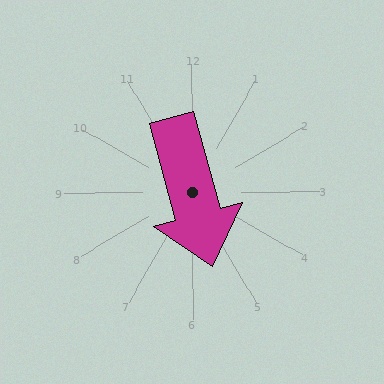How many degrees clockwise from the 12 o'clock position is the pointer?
Approximately 165 degrees.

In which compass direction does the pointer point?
South.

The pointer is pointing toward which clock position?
Roughly 5 o'clock.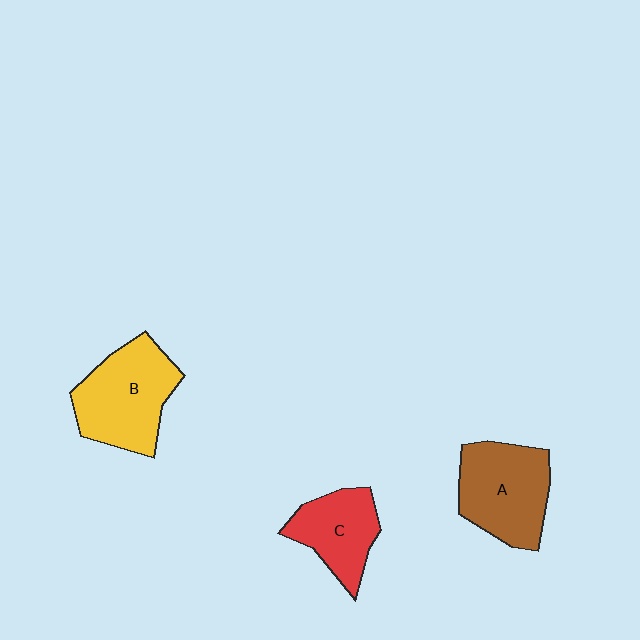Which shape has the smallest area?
Shape C (red).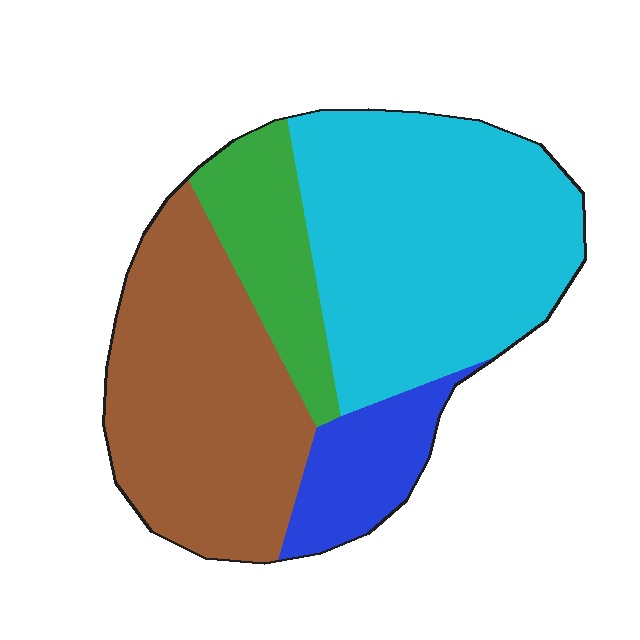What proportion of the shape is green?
Green covers about 15% of the shape.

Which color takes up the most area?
Cyan, at roughly 40%.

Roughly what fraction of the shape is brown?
Brown takes up about one third (1/3) of the shape.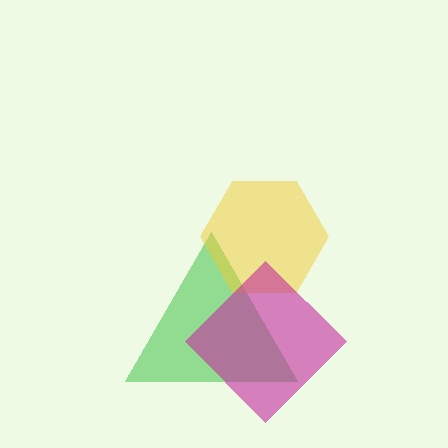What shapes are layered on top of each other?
The layered shapes are: a green triangle, a yellow hexagon, a magenta diamond.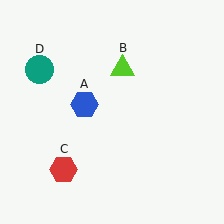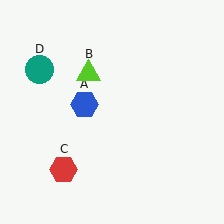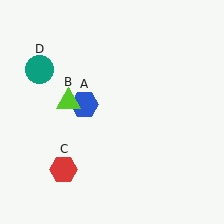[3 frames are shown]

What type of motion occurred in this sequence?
The lime triangle (object B) rotated counterclockwise around the center of the scene.